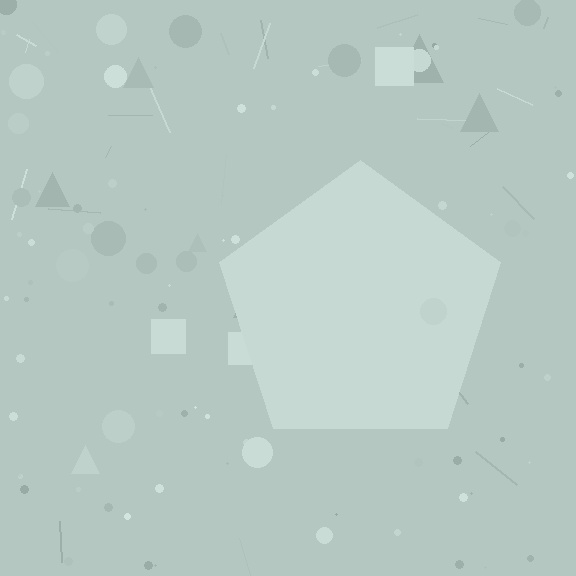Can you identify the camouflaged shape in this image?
The camouflaged shape is a pentagon.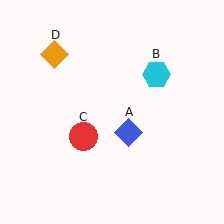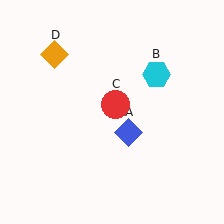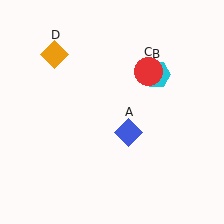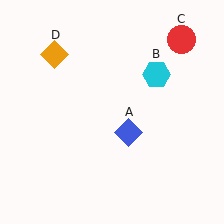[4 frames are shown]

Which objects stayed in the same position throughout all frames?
Blue diamond (object A) and cyan hexagon (object B) and orange diamond (object D) remained stationary.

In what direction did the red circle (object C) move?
The red circle (object C) moved up and to the right.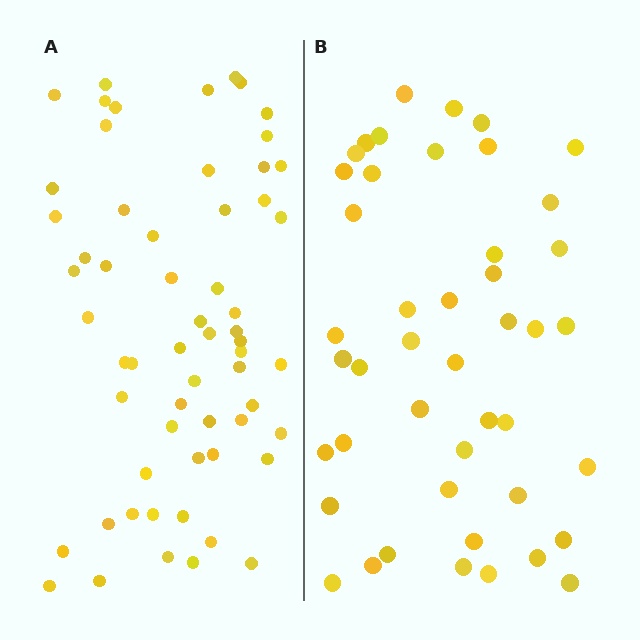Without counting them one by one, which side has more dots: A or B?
Region A (the left region) has more dots.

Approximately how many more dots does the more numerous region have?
Region A has approximately 15 more dots than region B.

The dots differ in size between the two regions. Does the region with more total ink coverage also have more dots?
No. Region B has more total ink coverage because its dots are larger, but region A actually contains more individual dots. Total area can be misleading — the number of items is what matters here.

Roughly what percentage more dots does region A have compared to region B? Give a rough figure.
About 35% more.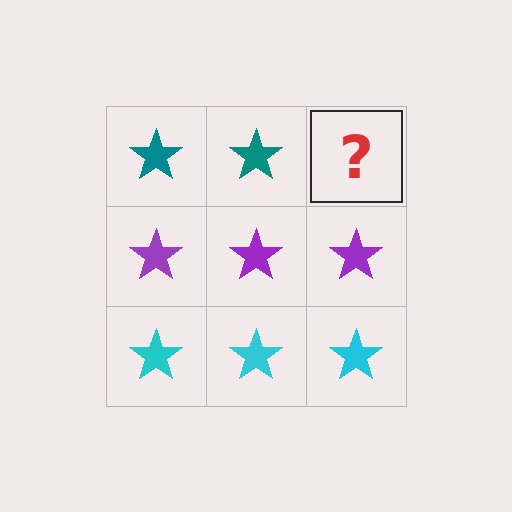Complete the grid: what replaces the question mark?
The question mark should be replaced with a teal star.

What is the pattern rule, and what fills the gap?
The rule is that each row has a consistent color. The gap should be filled with a teal star.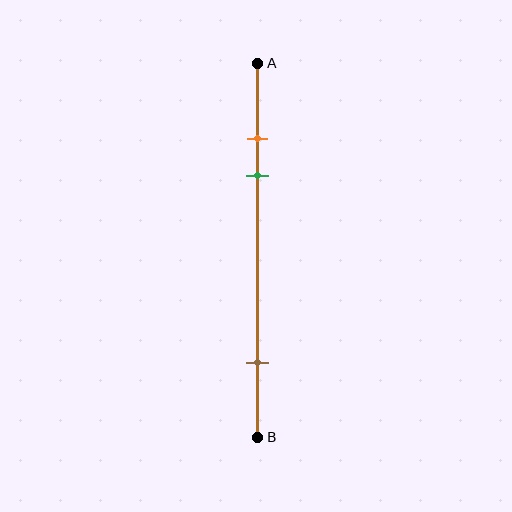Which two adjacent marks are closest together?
The orange and green marks are the closest adjacent pair.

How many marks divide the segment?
There are 3 marks dividing the segment.